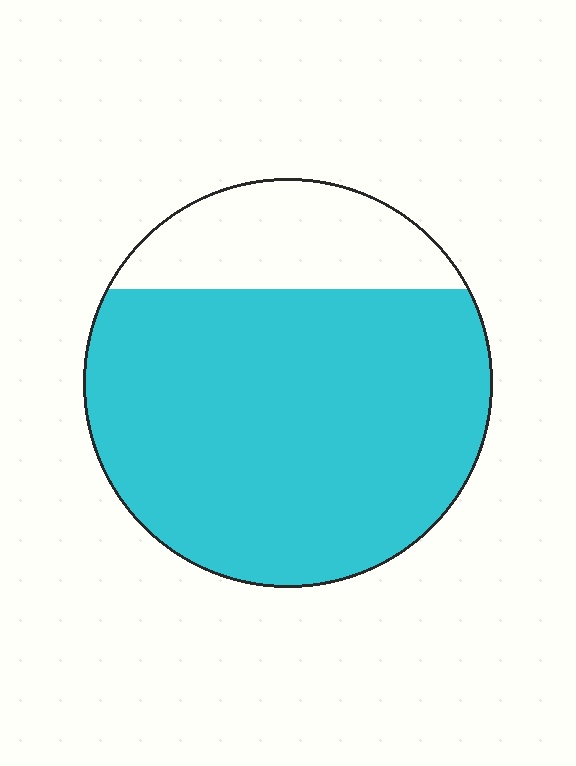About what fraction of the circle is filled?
About four fifths (4/5).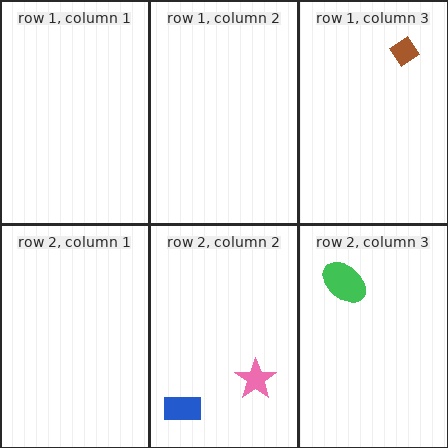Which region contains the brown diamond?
The row 1, column 3 region.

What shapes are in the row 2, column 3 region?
The green ellipse.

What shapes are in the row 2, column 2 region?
The pink star, the blue rectangle.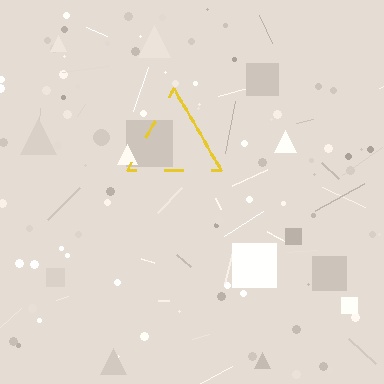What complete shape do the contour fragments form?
The contour fragments form a triangle.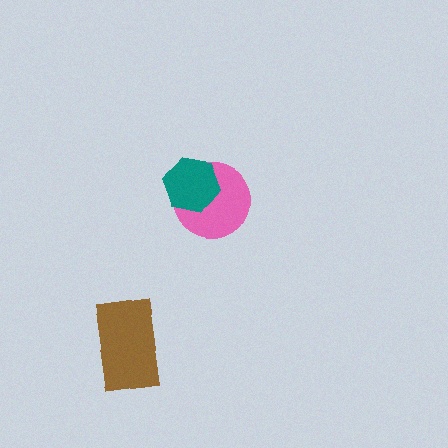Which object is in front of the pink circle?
The teal hexagon is in front of the pink circle.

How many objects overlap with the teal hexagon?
1 object overlaps with the teal hexagon.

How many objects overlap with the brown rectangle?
0 objects overlap with the brown rectangle.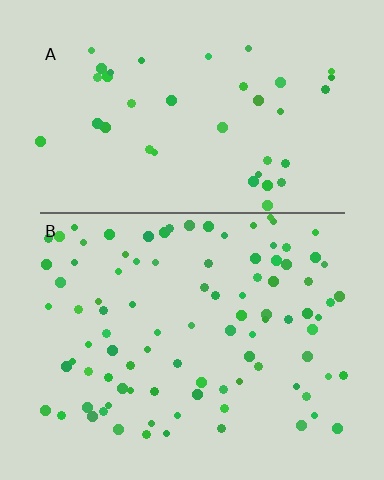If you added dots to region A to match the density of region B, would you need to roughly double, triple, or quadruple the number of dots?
Approximately double.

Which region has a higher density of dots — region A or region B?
B (the bottom).